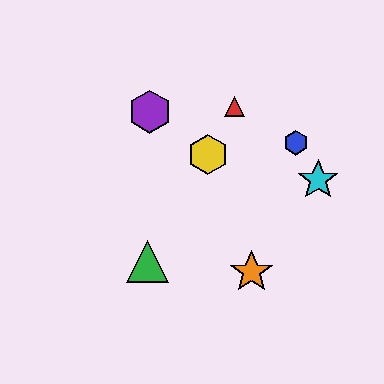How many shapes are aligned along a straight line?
3 shapes (the red triangle, the green triangle, the yellow hexagon) are aligned along a straight line.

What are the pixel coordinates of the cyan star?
The cyan star is at (318, 180).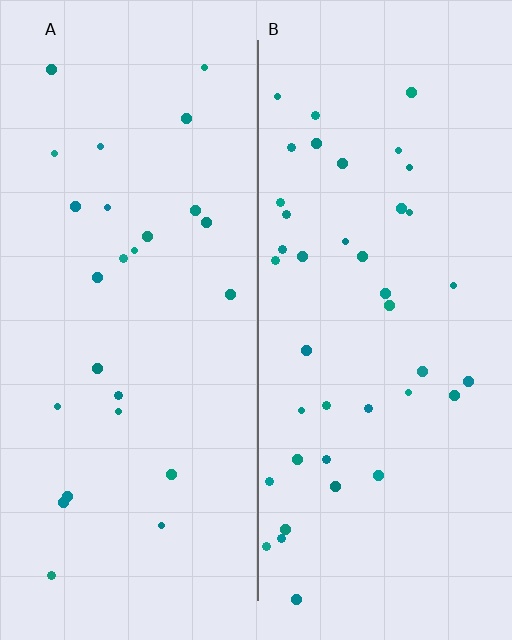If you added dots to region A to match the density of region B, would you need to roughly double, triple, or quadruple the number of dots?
Approximately double.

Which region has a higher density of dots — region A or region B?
B (the right).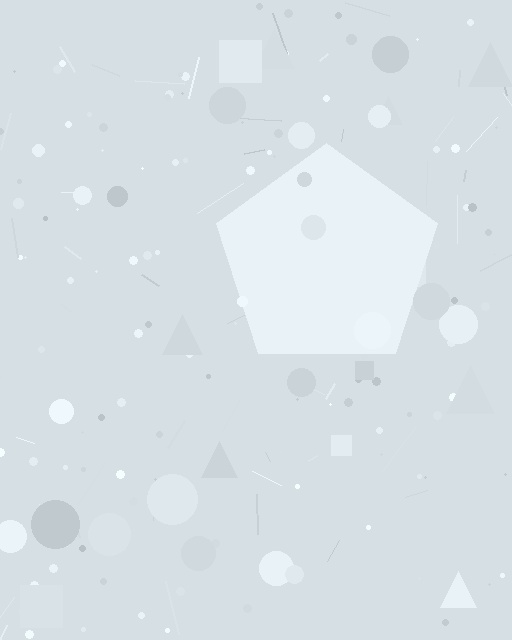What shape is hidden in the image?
A pentagon is hidden in the image.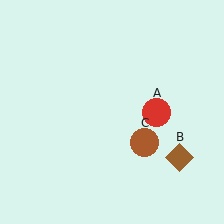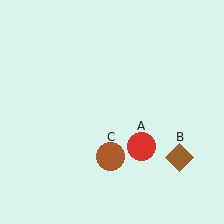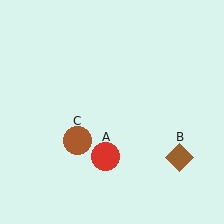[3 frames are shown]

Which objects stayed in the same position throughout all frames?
Brown diamond (object B) remained stationary.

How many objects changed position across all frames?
2 objects changed position: red circle (object A), brown circle (object C).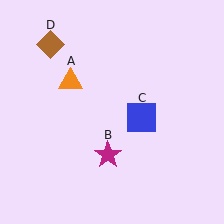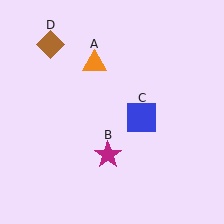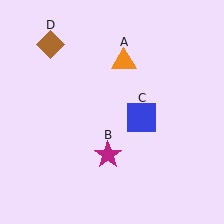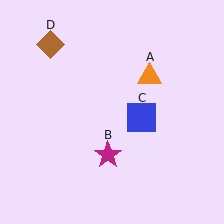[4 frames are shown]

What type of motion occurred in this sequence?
The orange triangle (object A) rotated clockwise around the center of the scene.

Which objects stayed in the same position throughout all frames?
Magenta star (object B) and blue square (object C) and brown diamond (object D) remained stationary.